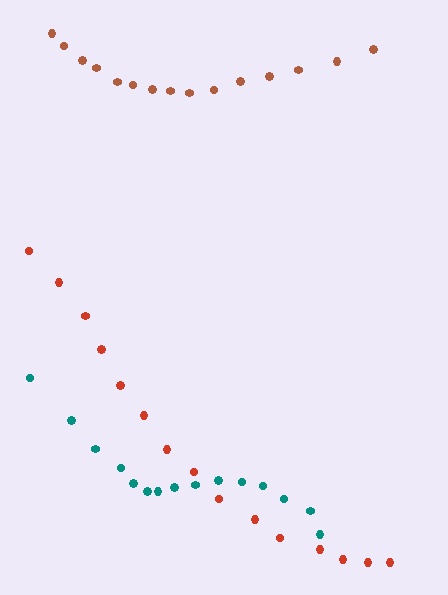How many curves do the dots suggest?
There are 3 distinct paths.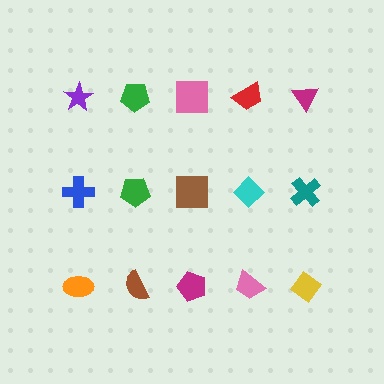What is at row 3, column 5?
A yellow diamond.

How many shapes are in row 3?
5 shapes.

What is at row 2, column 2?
A green pentagon.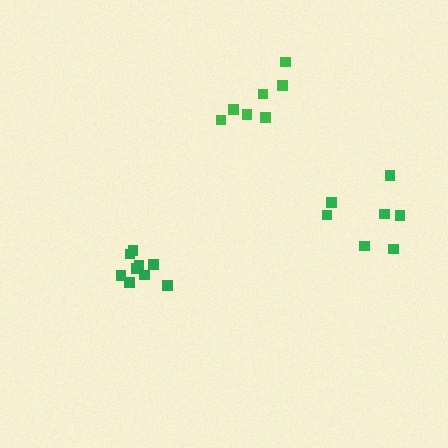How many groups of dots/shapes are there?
There are 3 groups.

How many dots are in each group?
Group 1: 7 dots, Group 2: 9 dots, Group 3: 7 dots (23 total).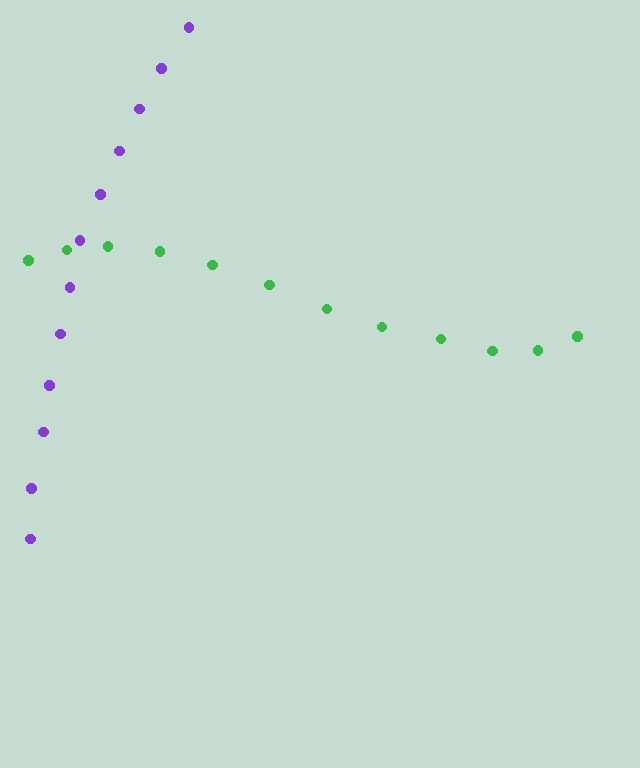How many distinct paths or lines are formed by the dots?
There are 2 distinct paths.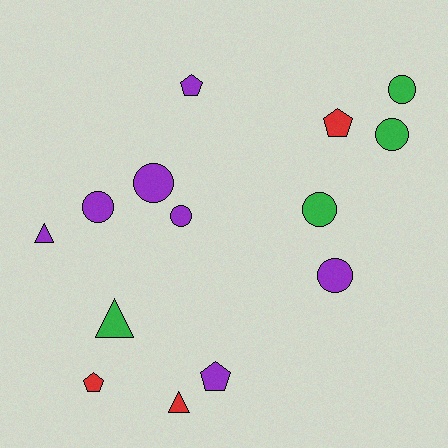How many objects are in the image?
There are 14 objects.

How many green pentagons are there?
There are no green pentagons.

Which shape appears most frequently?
Circle, with 7 objects.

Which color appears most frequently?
Purple, with 7 objects.